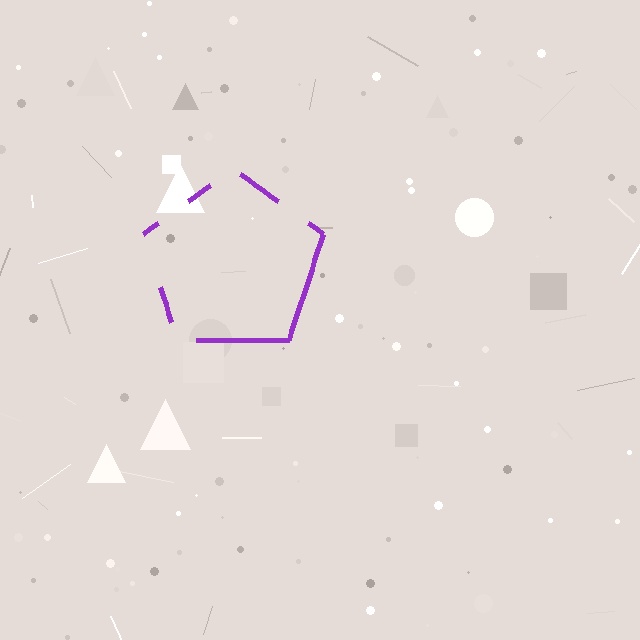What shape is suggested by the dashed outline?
The dashed outline suggests a pentagon.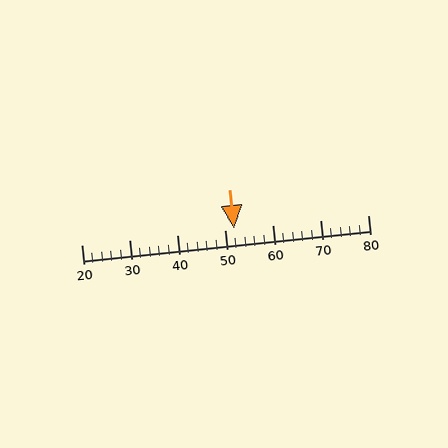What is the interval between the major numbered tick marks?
The major tick marks are spaced 10 units apart.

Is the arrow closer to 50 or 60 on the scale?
The arrow is closer to 50.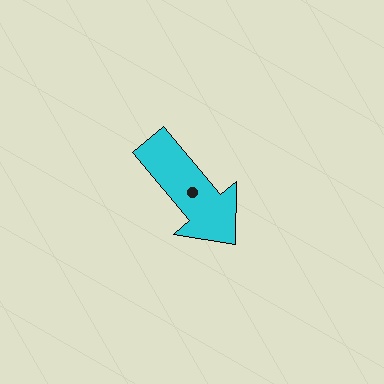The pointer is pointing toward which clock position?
Roughly 5 o'clock.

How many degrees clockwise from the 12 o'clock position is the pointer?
Approximately 140 degrees.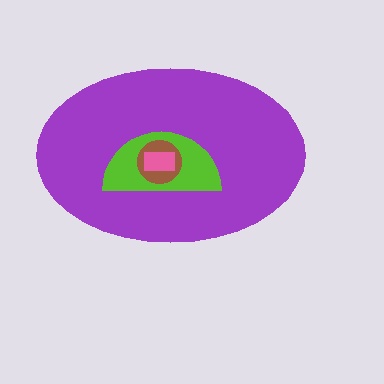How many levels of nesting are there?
4.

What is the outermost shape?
The purple ellipse.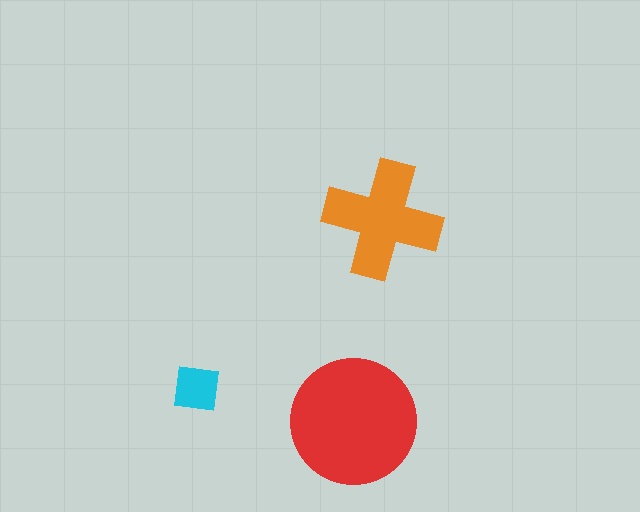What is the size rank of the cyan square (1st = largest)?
3rd.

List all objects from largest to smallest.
The red circle, the orange cross, the cyan square.